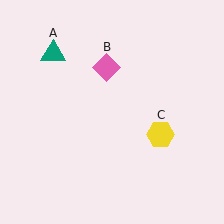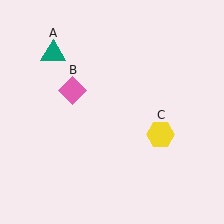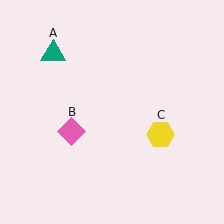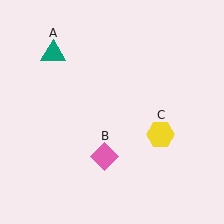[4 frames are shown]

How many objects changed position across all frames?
1 object changed position: pink diamond (object B).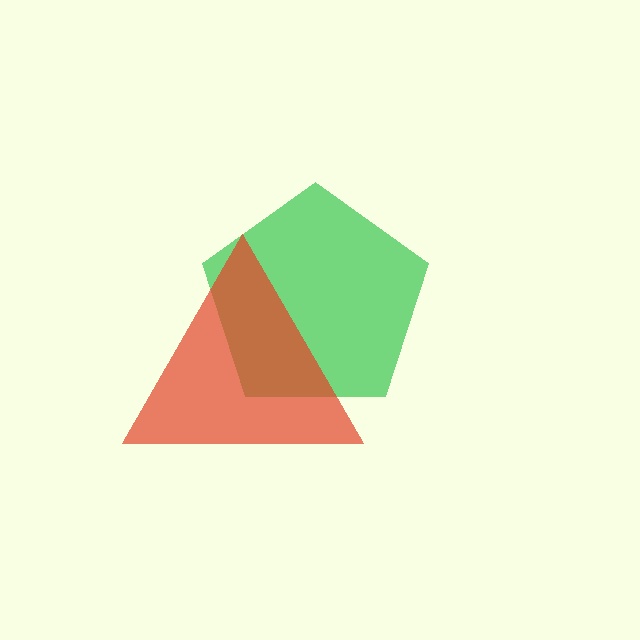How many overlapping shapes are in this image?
There are 2 overlapping shapes in the image.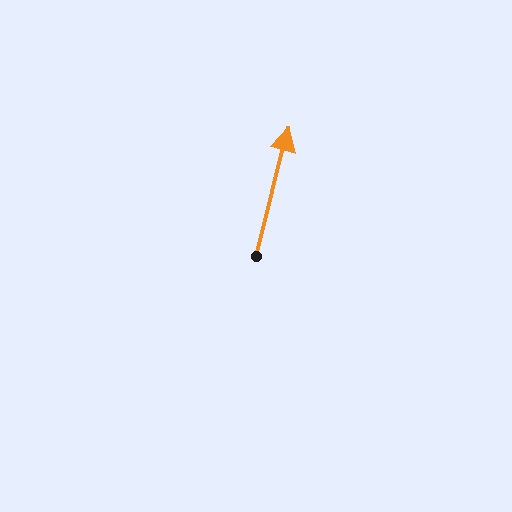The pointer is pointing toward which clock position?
Roughly 12 o'clock.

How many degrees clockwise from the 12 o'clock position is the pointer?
Approximately 14 degrees.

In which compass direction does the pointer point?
North.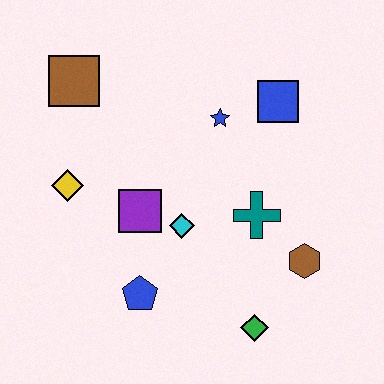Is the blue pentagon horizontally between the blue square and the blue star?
No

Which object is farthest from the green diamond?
The brown square is farthest from the green diamond.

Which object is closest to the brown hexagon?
The teal cross is closest to the brown hexagon.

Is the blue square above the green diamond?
Yes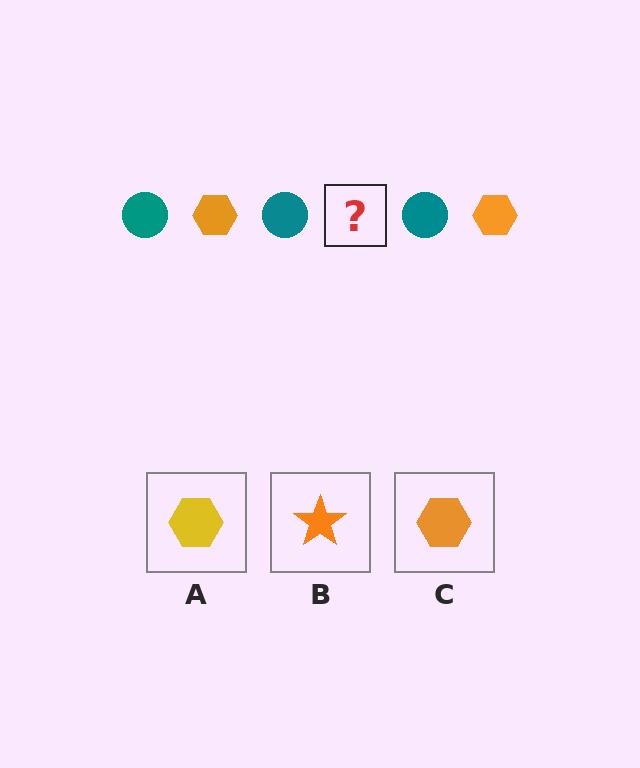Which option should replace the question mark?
Option C.